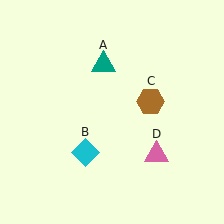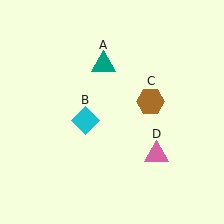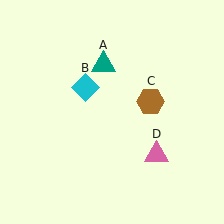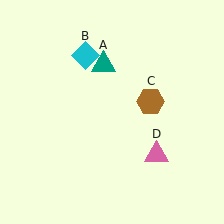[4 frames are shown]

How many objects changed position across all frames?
1 object changed position: cyan diamond (object B).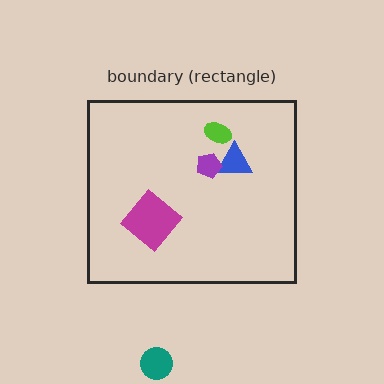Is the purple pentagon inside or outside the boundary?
Inside.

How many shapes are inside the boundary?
4 inside, 1 outside.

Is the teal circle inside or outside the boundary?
Outside.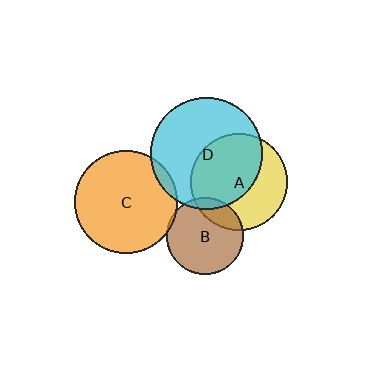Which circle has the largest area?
Circle D (cyan).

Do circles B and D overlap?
Yes.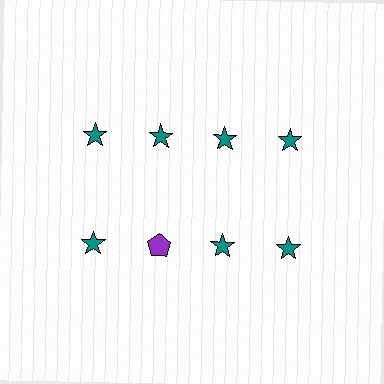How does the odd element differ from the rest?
It differs in both color (purple instead of teal) and shape (pentagon instead of star).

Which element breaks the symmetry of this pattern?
The purple pentagon in the second row, second from left column breaks the symmetry. All other shapes are teal stars.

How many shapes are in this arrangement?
There are 8 shapes arranged in a grid pattern.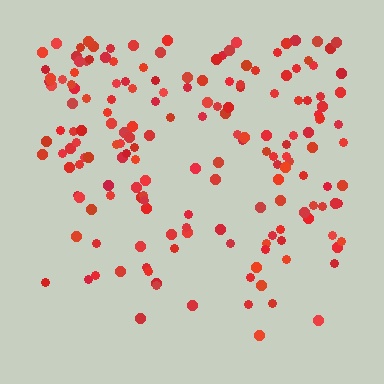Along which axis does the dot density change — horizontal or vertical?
Vertical.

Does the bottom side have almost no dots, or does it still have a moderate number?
Still a moderate number, just noticeably fewer than the top.